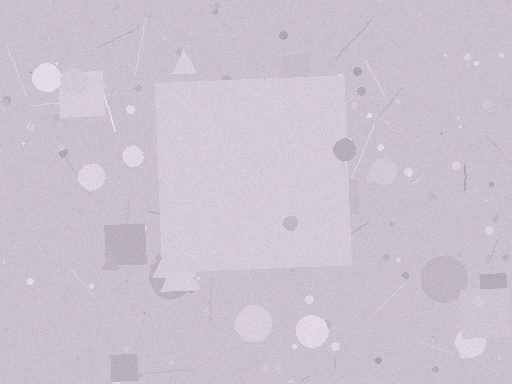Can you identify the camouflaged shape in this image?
The camouflaged shape is a square.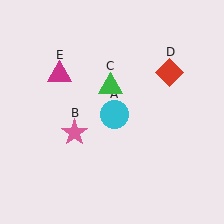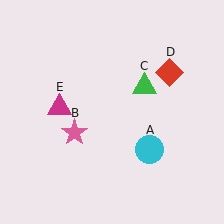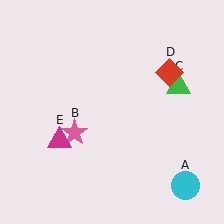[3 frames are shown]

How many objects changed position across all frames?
3 objects changed position: cyan circle (object A), green triangle (object C), magenta triangle (object E).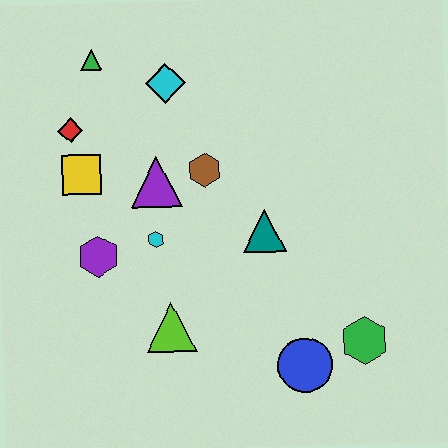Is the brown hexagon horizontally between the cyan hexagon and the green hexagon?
Yes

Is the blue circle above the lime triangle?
No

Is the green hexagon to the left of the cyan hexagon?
No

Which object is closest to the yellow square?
The red diamond is closest to the yellow square.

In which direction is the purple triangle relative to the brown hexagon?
The purple triangle is to the left of the brown hexagon.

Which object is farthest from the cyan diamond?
The green hexagon is farthest from the cyan diamond.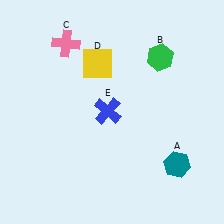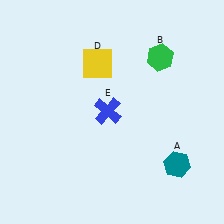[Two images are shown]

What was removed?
The pink cross (C) was removed in Image 2.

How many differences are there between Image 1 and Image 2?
There is 1 difference between the two images.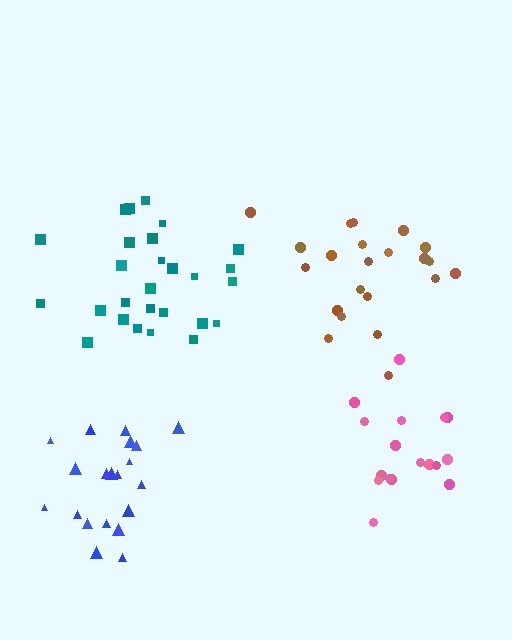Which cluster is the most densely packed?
Blue.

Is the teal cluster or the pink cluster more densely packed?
Pink.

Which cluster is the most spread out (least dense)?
Teal.